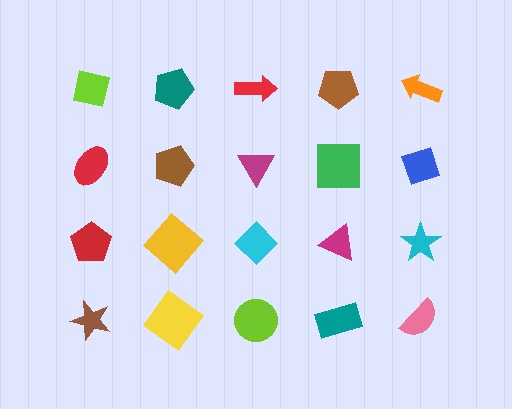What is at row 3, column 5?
A cyan star.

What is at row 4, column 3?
A lime circle.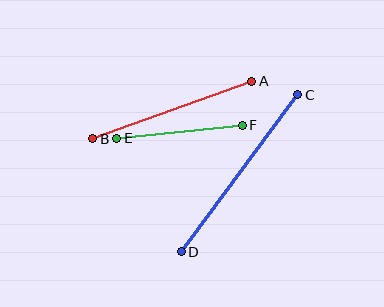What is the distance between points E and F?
The distance is approximately 126 pixels.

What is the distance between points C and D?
The distance is approximately 196 pixels.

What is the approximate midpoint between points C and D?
The midpoint is at approximately (239, 173) pixels.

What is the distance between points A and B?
The distance is approximately 170 pixels.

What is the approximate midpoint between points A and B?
The midpoint is at approximately (172, 110) pixels.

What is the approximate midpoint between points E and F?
The midpoint is at approximately (179, 132) pixels.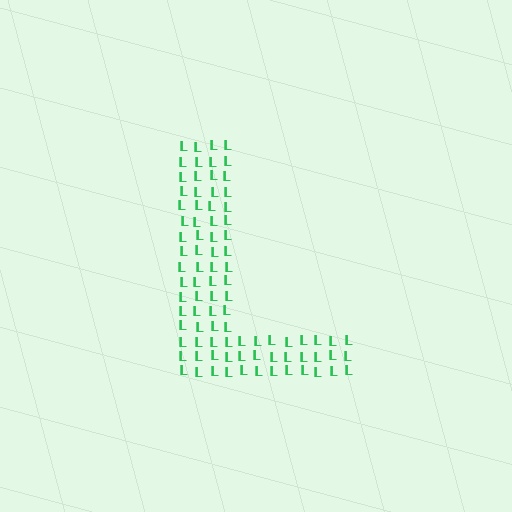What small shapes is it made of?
It is made of small letter L's.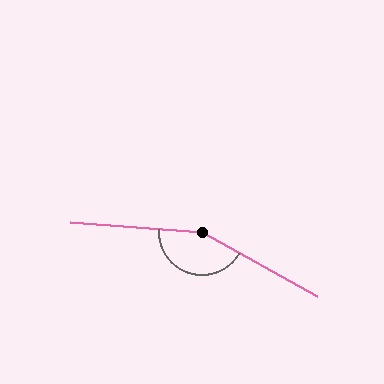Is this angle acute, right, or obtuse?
It is obtuse.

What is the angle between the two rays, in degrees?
Approximately 155 degrees.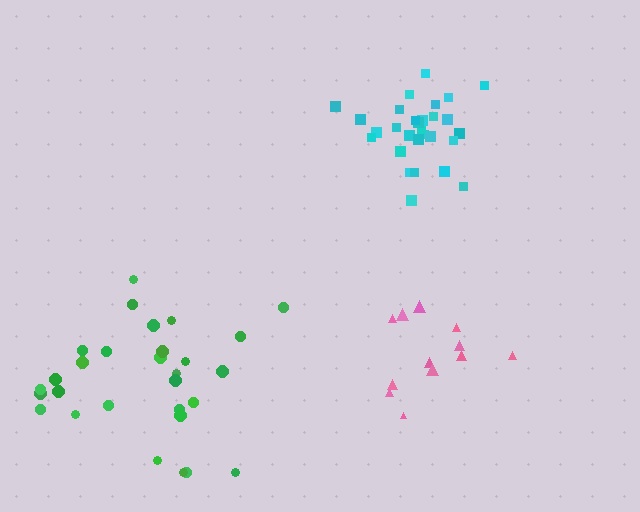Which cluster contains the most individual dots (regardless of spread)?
Green (30).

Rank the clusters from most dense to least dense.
cyan, pink, green.